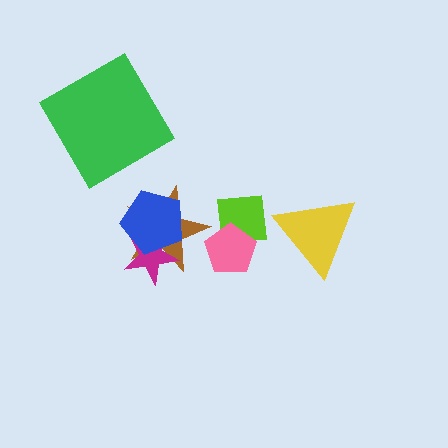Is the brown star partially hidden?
Yes, it is partially covered by another shape.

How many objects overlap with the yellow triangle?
0 objects overlap with the yellow triangle.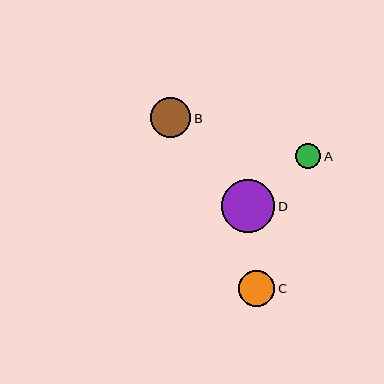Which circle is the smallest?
Circle A is the smallest with a size of approximately 25 pixels.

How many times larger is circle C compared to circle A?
Circle C is approximately 1.4 times the size of circle A.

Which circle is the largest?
Circle D is the largest with a size of approximately 53 pixels.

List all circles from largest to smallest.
From largest to smallest: D, B, C, A.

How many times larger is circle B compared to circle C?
Circle B is approximately 1.1 times the size of circle C.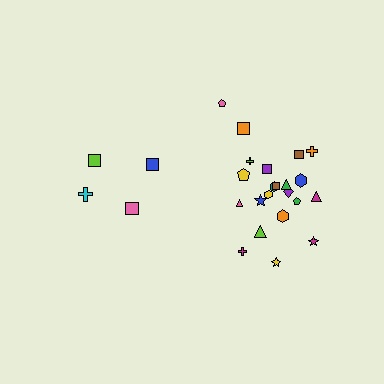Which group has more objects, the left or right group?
The right group.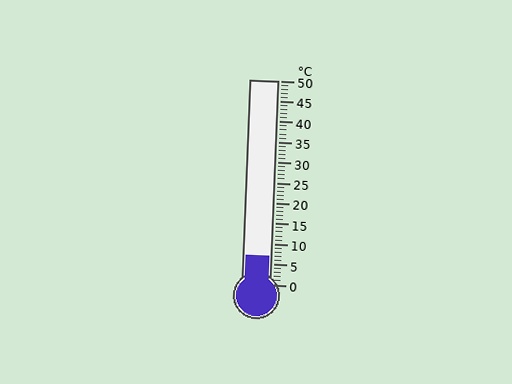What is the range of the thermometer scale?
The thermometer scale ranges from 0°C to 50°C.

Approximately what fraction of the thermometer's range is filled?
The thermometer is filled to approximately 15% of its range.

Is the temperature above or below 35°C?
The temperature is below 35°C.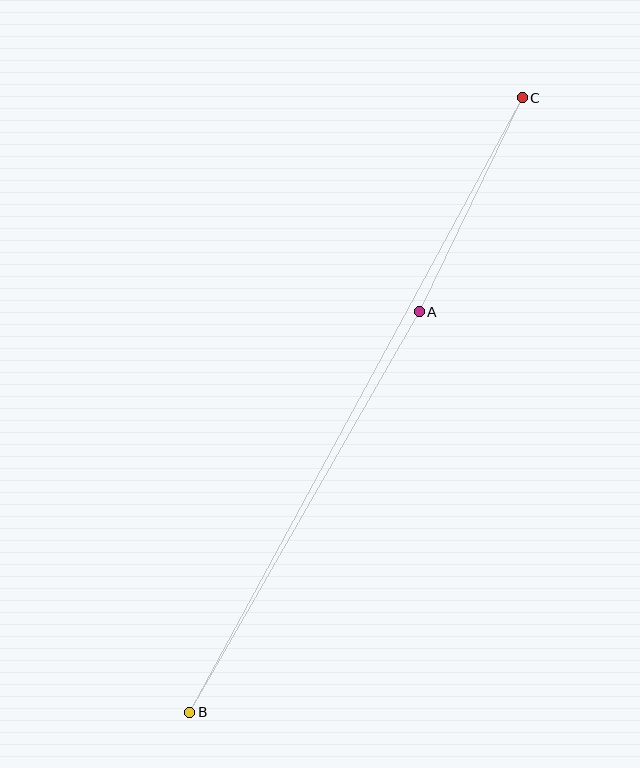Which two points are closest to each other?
Points A and C are closest to each other.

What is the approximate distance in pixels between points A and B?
The distance between A and B is approximately 462 pixels.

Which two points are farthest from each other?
Points B and C are farthest from each other.